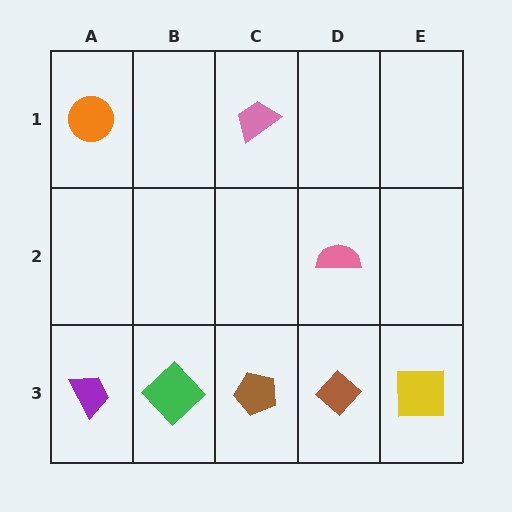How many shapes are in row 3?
5 shapes.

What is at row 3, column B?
A green diamond.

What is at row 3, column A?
A purple trapezoid.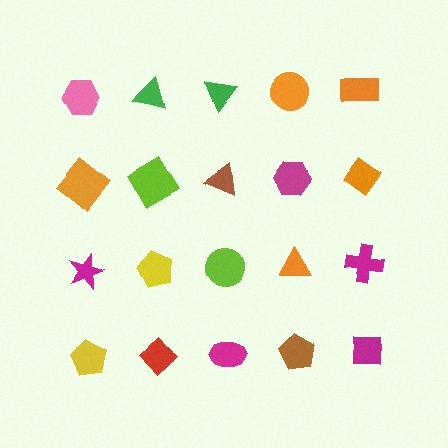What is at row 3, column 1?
A magenta star.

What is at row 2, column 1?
An orange diamond.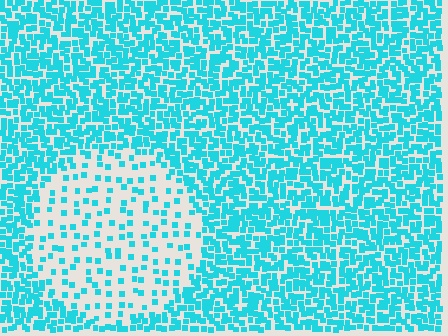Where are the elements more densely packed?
The elements are more densely packed outside the circle boundary.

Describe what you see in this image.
The image contains small cyan elements arranged at two different densities. A circle-shaped region is visible where the elements are less densely packed than the surrounding area.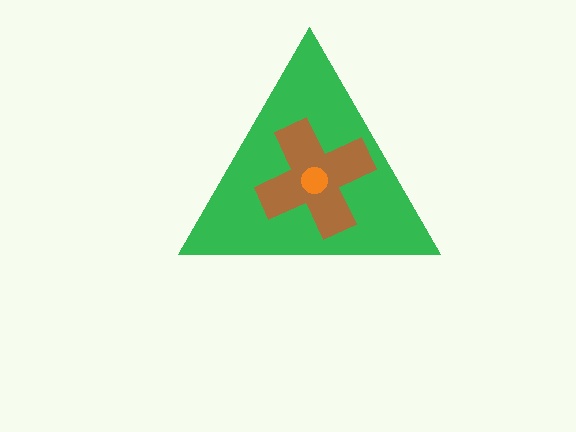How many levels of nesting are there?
3.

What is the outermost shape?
The green triangle.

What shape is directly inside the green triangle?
The brown cross.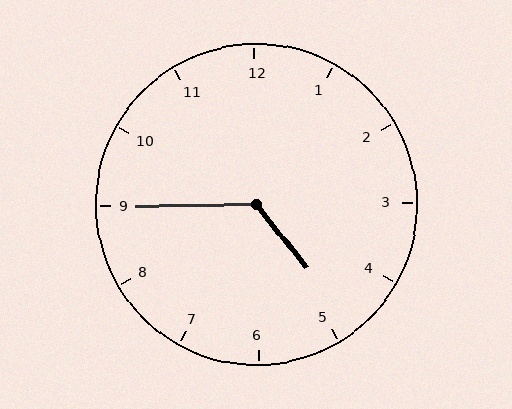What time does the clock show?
4:45.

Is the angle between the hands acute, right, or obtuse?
It is obtuse.